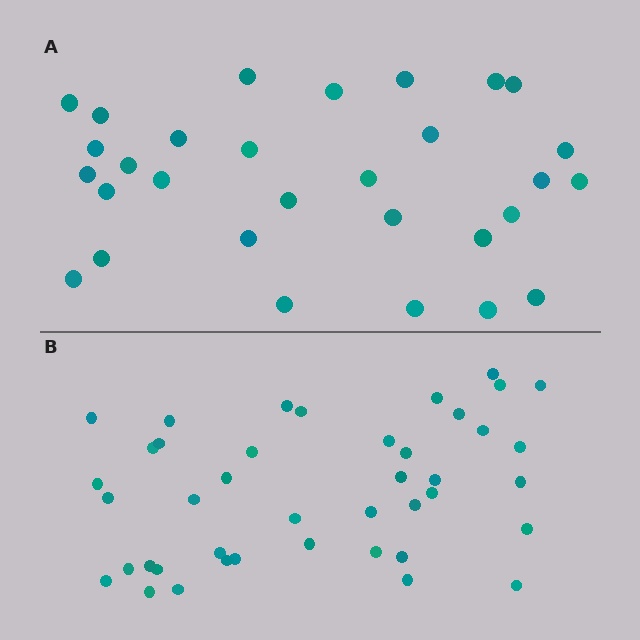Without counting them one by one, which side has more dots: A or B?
Region B (the bottom region) has more dots.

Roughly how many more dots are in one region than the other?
Region B has roughly 12 or so more dots than region A.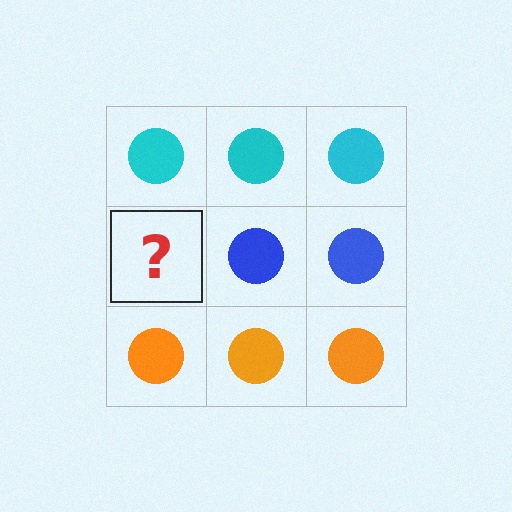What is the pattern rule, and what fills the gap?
The rule is that each row has a consistent color. The gap should be filled with a blue circle.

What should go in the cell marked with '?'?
The missing cell should contain a blue circle.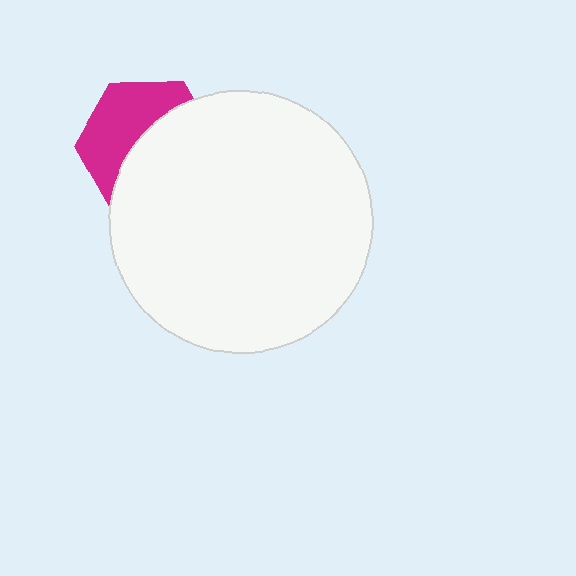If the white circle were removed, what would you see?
You would see the complete magenta hexagon.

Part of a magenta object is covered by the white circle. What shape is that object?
It is a hexagon.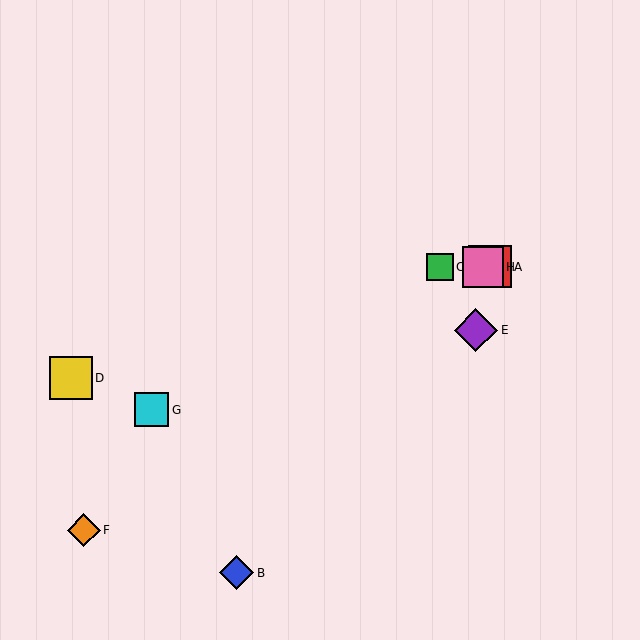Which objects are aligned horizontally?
Objects A, C, H are aligned horizontally.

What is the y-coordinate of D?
Object D is at y≈378.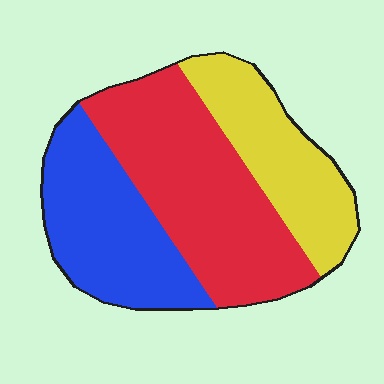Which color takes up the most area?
Red, at roughly 45%.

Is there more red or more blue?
Red.